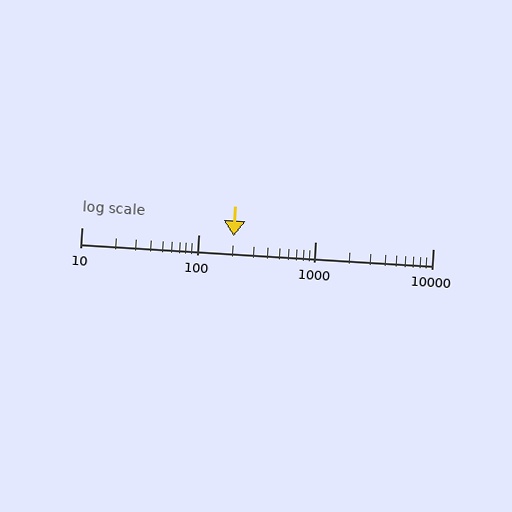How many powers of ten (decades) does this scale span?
The scale spans 3 decades, from 10 to 10000.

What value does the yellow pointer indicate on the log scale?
The pointer indicates approximately 200.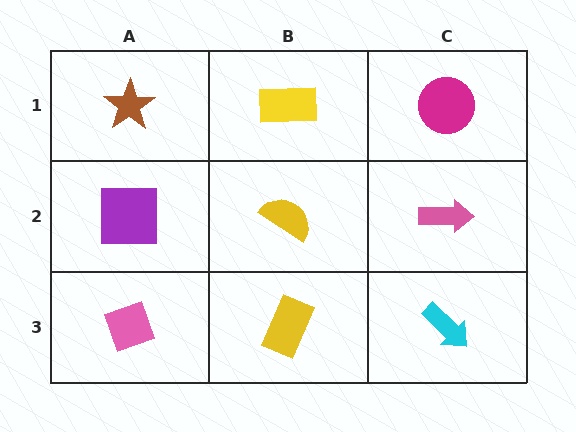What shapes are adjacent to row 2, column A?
A brown star (row 1, column A), a pink diamond (row 3, column A), a yellow semicircle (row 2, column B).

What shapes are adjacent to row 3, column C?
A pink arrow (row 2, column C), a yellow rectangle (row 3, column B).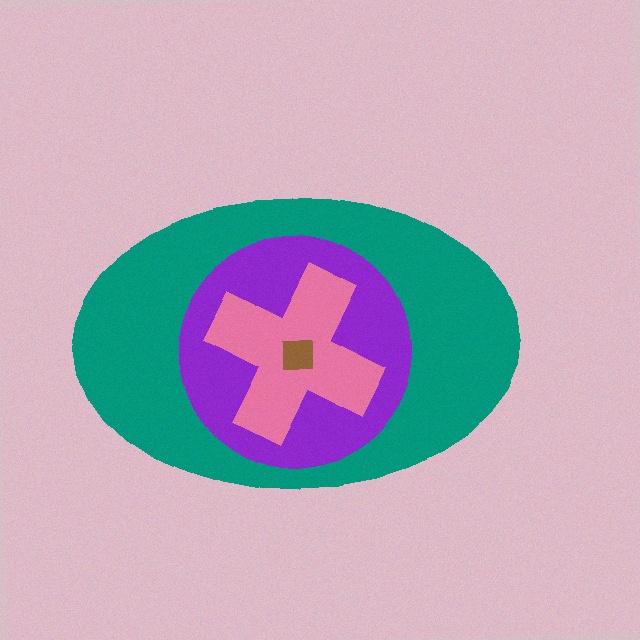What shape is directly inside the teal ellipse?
The purple circle.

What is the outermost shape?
The teal ellipse.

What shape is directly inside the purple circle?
The pink cross.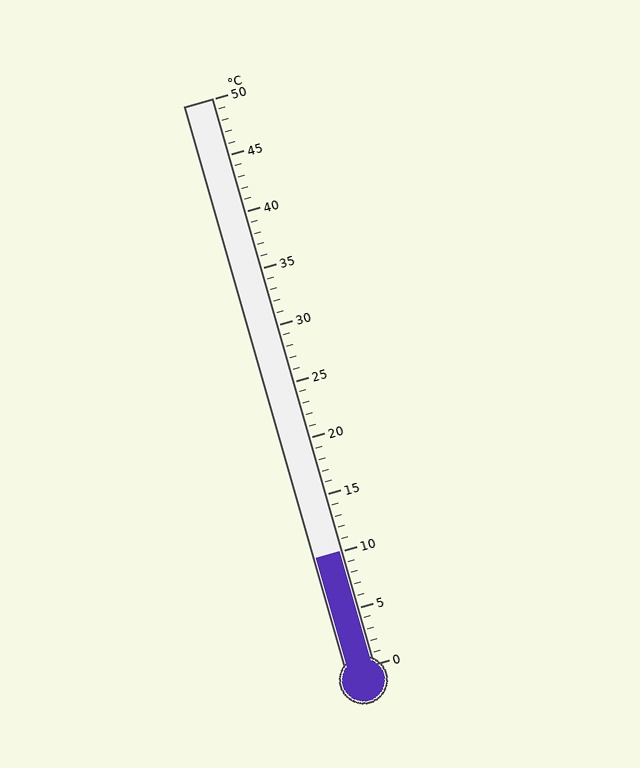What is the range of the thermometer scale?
The thermometer scale ranges from 0°C to 50°C.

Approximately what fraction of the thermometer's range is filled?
The thermometer is filled to approximately 20% of its range.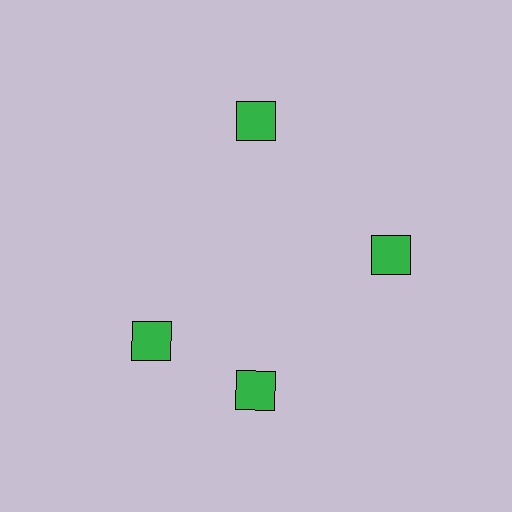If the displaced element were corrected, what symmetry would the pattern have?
It would have 4-fold rotational symmetry — the pattern would map onto itself every 90 degrees.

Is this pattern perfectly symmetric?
No. The 4 green squares are arranged in a ring, but one element near the 9 o'clock position is rotated out of alignment along the ring, breaking the 4-fold rotational symmetry.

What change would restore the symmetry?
The symmetry would be restored by rotating it back into even spacing with its neighbors so that all 4 squares sit at equal angles and equal distance from the center.